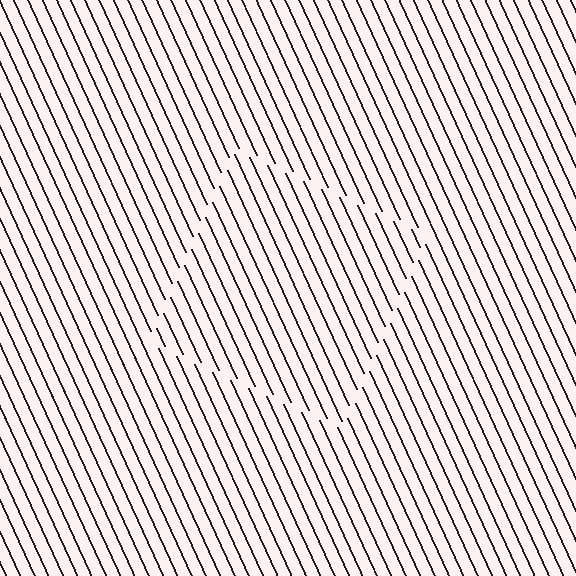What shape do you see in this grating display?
An illusory square. The interior of the shape contains the same grating, shifted by half a period — the contour is defined by the phase discontinuity where line-ends from the inner and outer gratings abut.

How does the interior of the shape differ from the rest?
The interior of the shape contains the same grating, shifted by half a period — the contour is defined by the phase discontinuity where line-ends from the inner and outer gratings abut.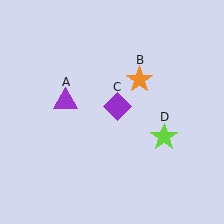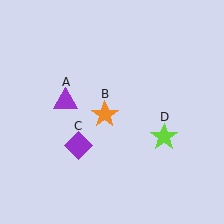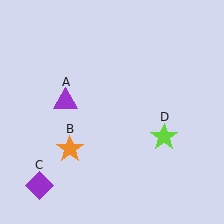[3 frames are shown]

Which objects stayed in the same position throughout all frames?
Purple triangle (object A) and lime star (object D) remained stationary.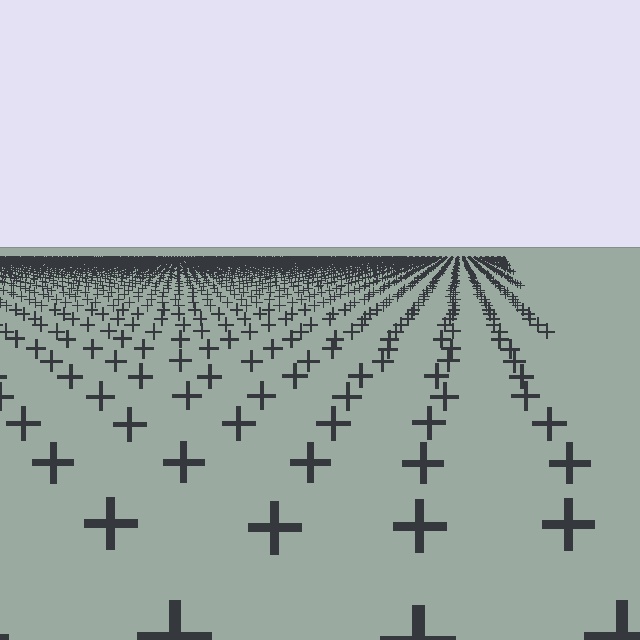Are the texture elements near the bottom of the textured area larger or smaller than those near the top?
Larger. Near the bottom, elements are closer to the viewer and appear at a bigger on-screen size.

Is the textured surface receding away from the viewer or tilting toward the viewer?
The surface is receding away from the viewer. Texture elements get smaller and denser toward the top.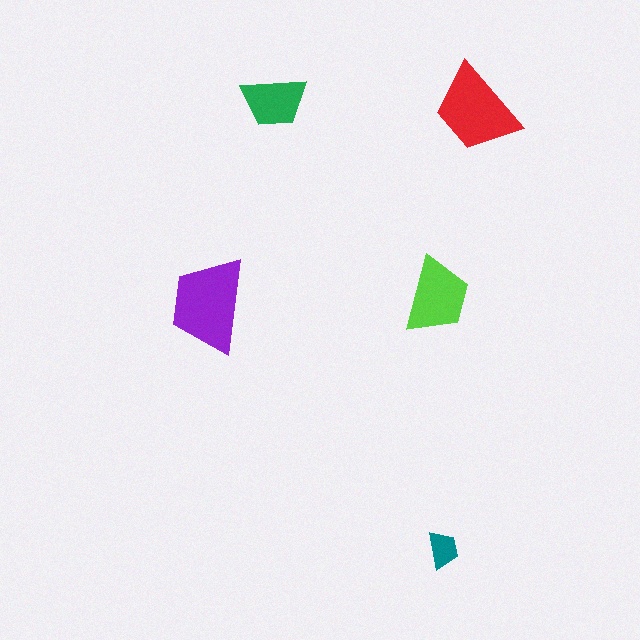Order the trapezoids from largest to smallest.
the purple one, the red one, the lime one, the green one, the teal one.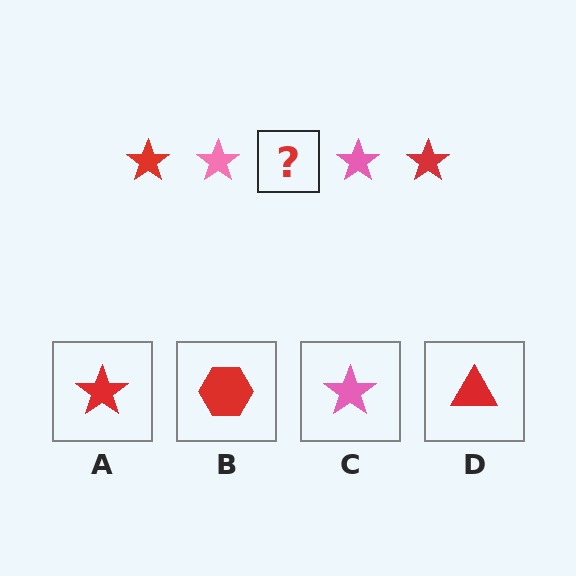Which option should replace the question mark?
Option A.